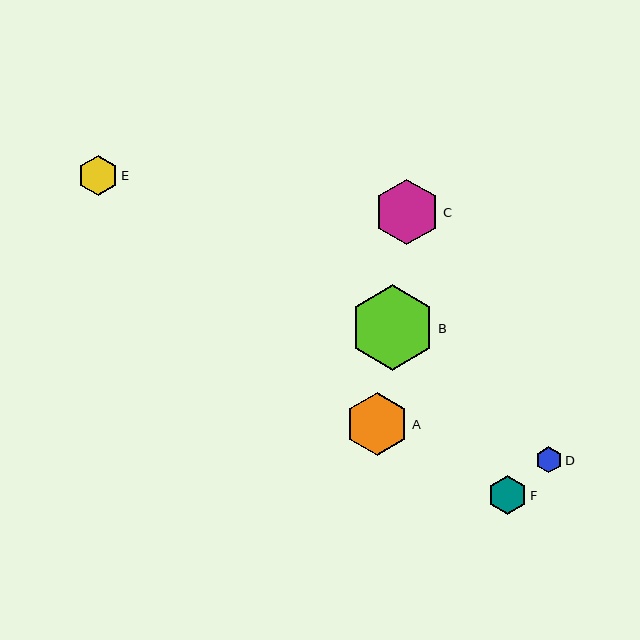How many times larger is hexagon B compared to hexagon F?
Hexagon B is approximately 2.2 times the size of hexagon F.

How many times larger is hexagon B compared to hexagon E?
Hexagon B is approximately 2.1 times the size of hexagon E.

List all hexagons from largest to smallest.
From largest to smallest: B, C, A, E, F, D.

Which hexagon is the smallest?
Hexagon D is the smallest with a size of approximately 27 pixels.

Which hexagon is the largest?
Hexagon B is the largest with a size of approximately 85 pixels.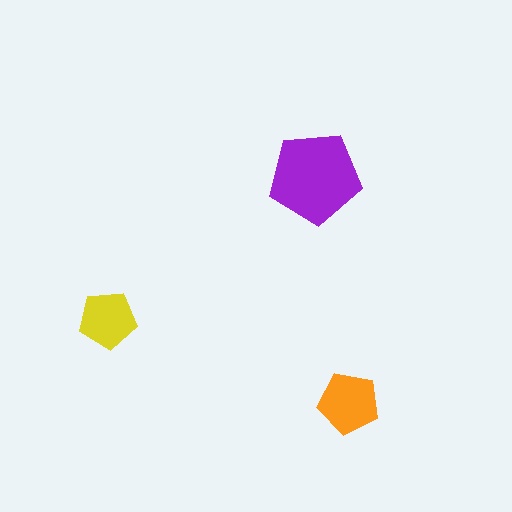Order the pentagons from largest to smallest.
the purple one, the orange one, the yellow one.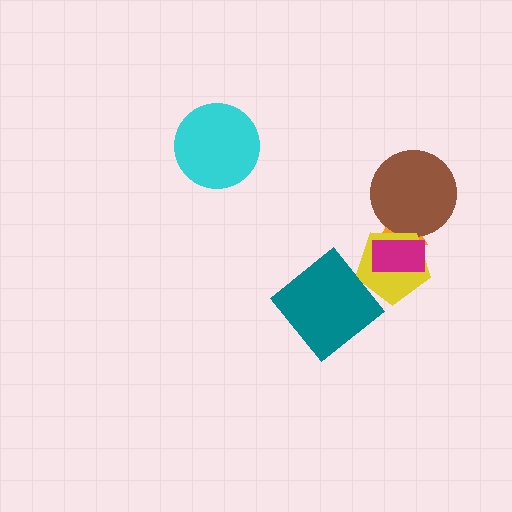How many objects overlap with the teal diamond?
0 objects overlap with the teal diamond.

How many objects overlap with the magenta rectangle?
2 objects overlap with the magenta rectangle.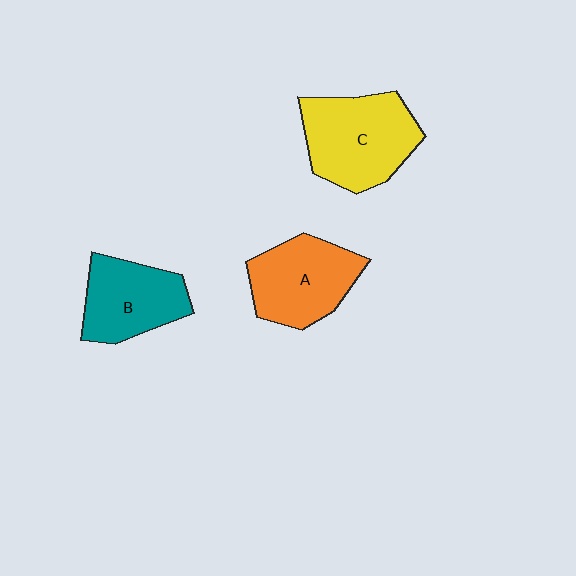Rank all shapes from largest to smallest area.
From largest to smallest: C (yellow), A (orange), B (teal).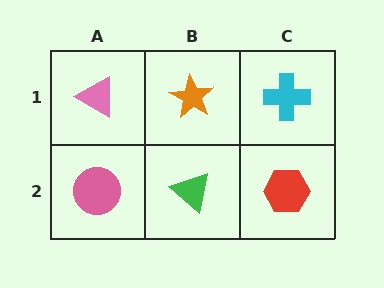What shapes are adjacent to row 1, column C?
A red hexagon (row 2, column C), an orange star (row 1, column B).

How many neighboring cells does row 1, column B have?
3.